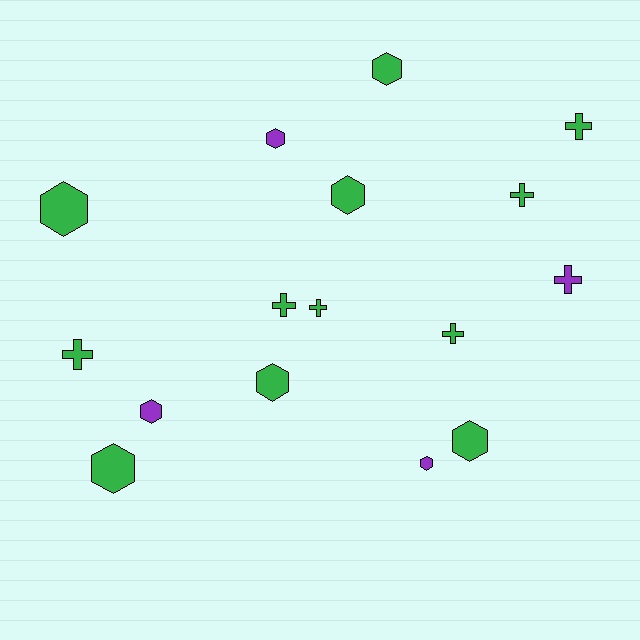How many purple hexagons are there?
There are 3 purple hexagons.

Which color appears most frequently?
Green, with 12 objects.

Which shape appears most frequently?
Hexagon, with 9 objects.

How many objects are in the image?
There are 16 objects.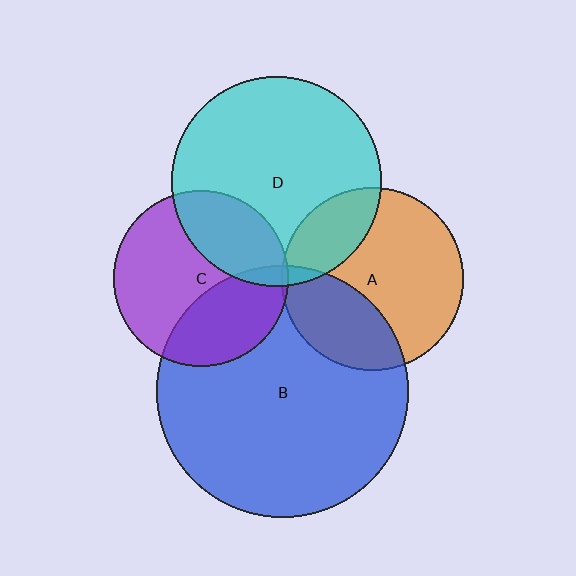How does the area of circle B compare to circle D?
Approximately 1.4 times.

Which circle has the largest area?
Circle B (blue).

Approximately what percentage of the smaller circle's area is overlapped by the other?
Approximately 30%.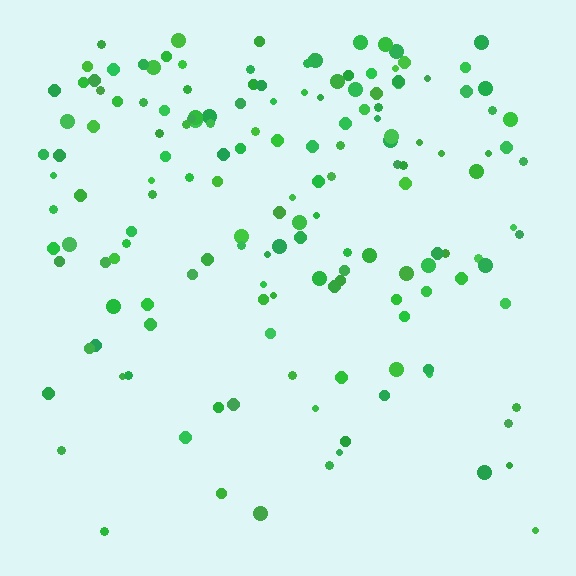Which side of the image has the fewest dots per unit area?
The bottom.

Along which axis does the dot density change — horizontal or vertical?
Vertical.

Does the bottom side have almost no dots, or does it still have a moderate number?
Still a moderate number, just noticeably fewer than the top.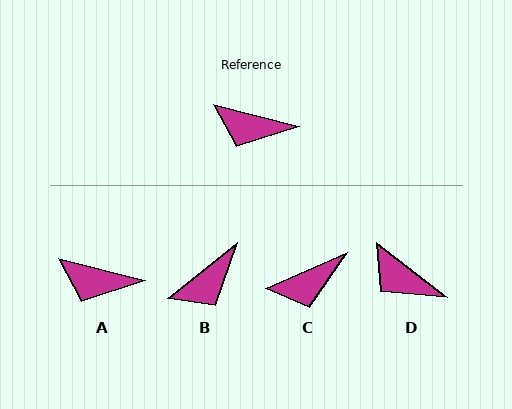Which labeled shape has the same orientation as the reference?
A.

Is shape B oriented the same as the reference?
No, it is off by about 53 degrees.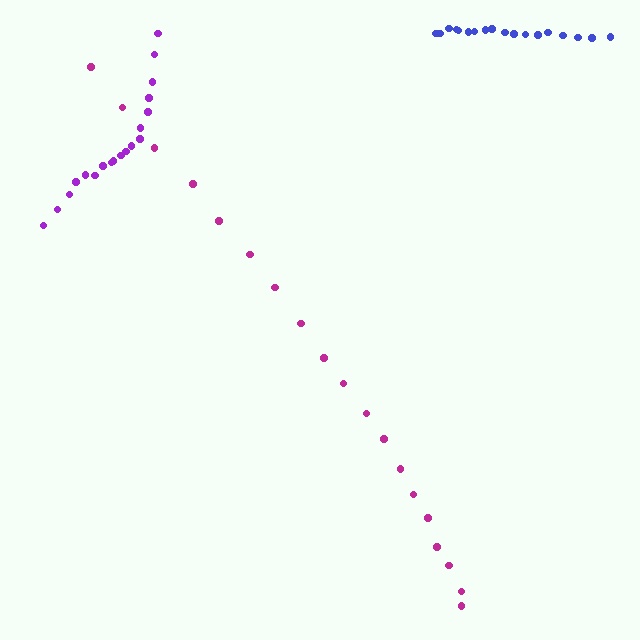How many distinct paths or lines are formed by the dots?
There are 3 distinct paths.